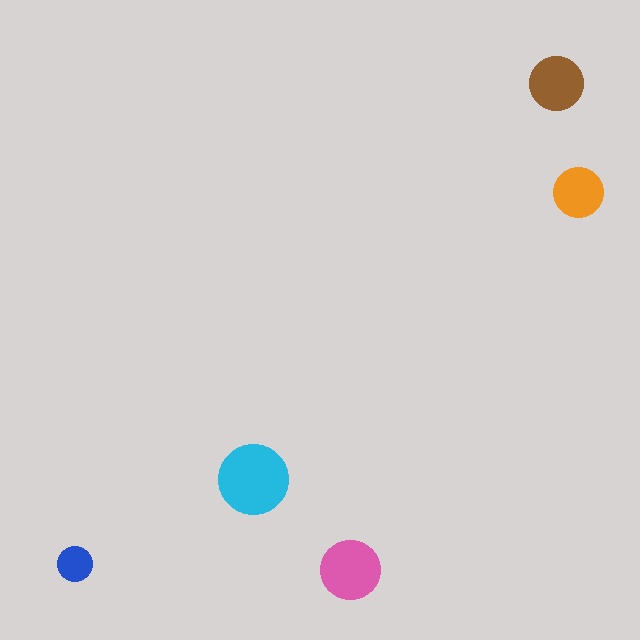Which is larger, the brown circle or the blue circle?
The brown one.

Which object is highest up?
The brown circle is topmost.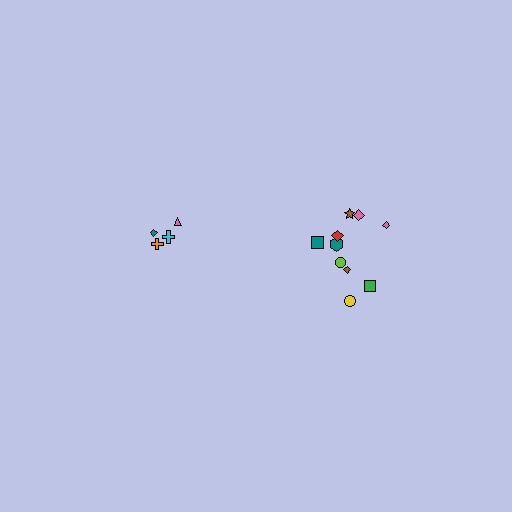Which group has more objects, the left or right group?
The right group.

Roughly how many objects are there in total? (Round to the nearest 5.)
Roughly 15 objects in total.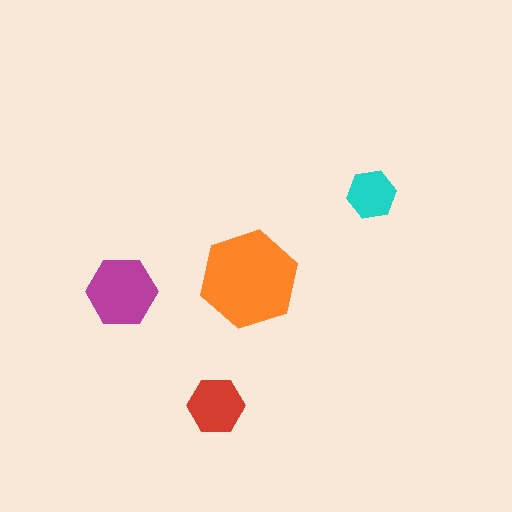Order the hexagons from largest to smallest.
the orange one, the magenta one, the red one, the cyan one.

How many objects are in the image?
There are 4 objects in the image.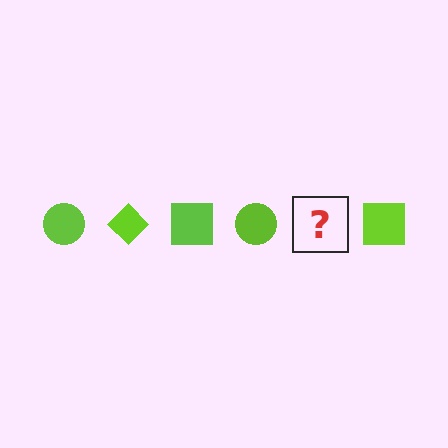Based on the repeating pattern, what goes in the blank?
The blank should be a lime diamond.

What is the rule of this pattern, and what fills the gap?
The rule is that the pattern cycles through circle, diamond, square shapes in lime. The gap should be filled with a lime diamond.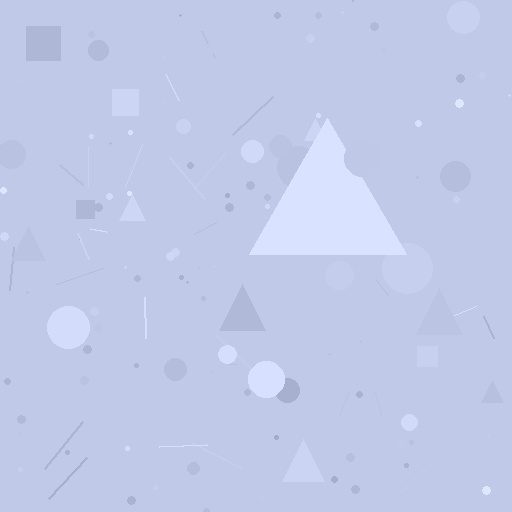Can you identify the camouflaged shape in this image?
The camouflaged shape is a triangle.